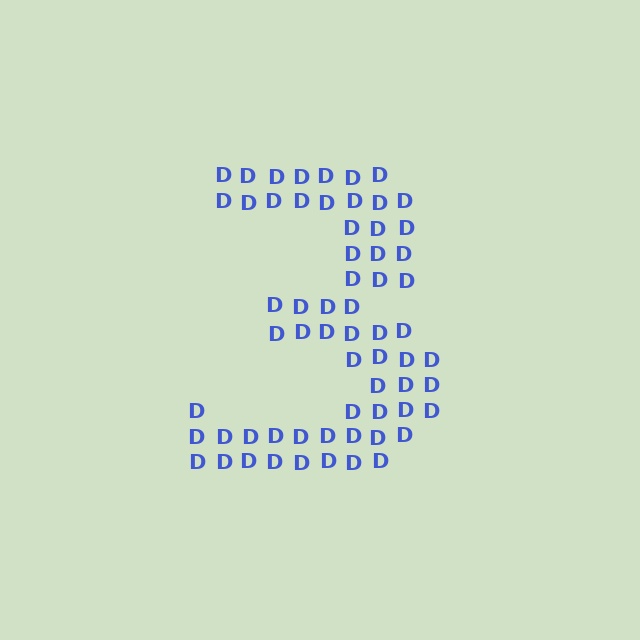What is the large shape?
The large shape is the digit 3.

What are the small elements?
The small elements are letter D's.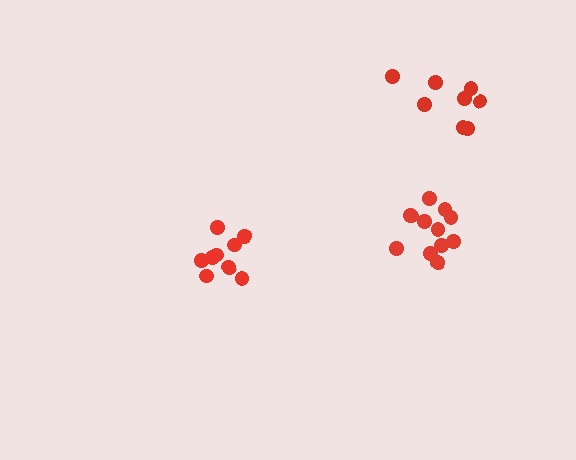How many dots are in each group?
Group 1: 9 dots, Group 2: 12 dots, Group 3: 8 dots (29 total).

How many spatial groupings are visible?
There are 3 spatial groupings.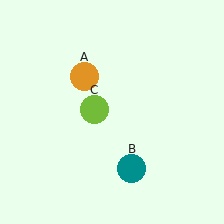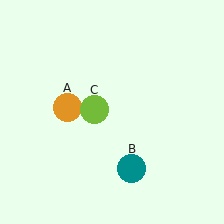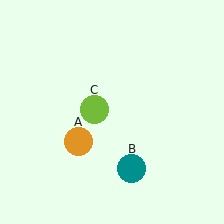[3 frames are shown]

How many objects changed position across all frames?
1 object changed position: orange circle (object A).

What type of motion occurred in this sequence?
The orange circle (object A) rotated counterclockwise around the center of the scene.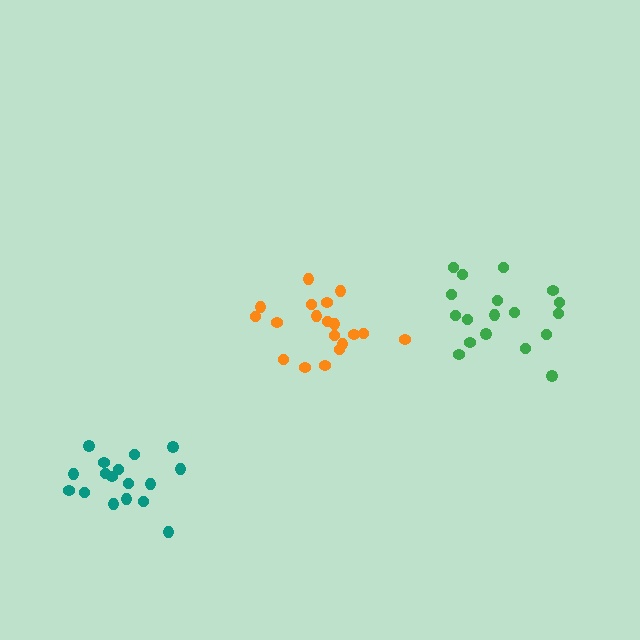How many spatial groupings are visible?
There are 3 spatial groupings.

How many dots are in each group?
Group 1: 19 dots, Group 2: 18 dots, Group 3: 17 dots (54 total).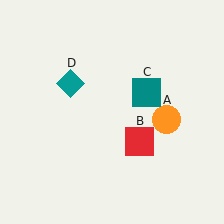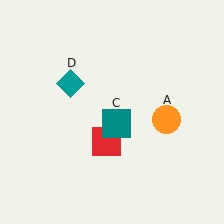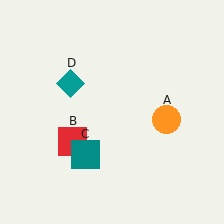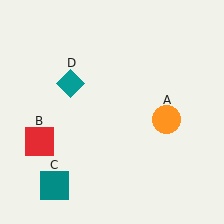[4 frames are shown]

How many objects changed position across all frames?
2 objects changed position: red square (object B), teal square (object C).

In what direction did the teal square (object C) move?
The teal square (object C) moved down and to the left.